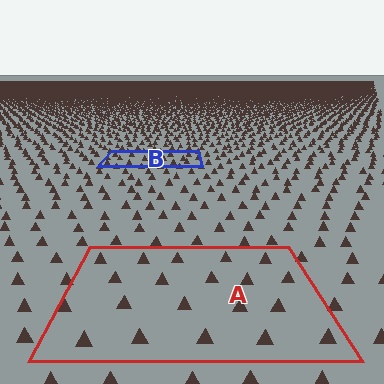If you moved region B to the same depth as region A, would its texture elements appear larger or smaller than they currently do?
They would appear larger. At a closer depth, the same texture elements are projected at a bigger on-screen size.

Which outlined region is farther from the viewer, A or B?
Region B is farther from the viewer — the texture elements inside it appear smaller and more densely packed.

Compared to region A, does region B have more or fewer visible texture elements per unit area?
Region B has more texture elements per unit area — they are packed more densely because it is farther away.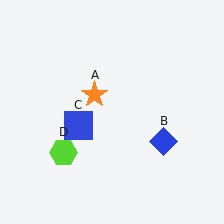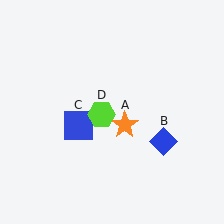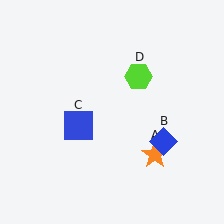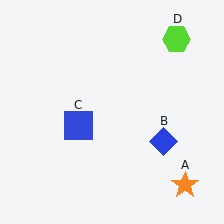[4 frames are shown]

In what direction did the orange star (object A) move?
The orange star (object A) moved down and to the right.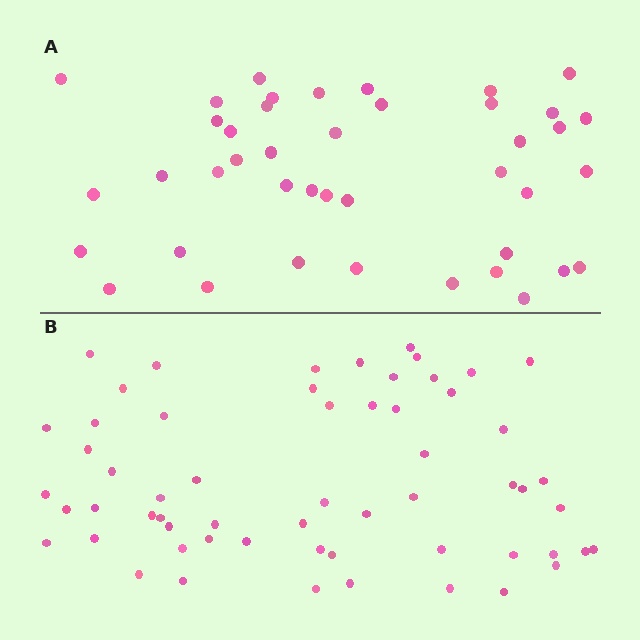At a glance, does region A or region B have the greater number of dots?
Region B (the bottom region) has more dots.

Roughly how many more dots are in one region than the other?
Region B has approximately 15 more dots than region A.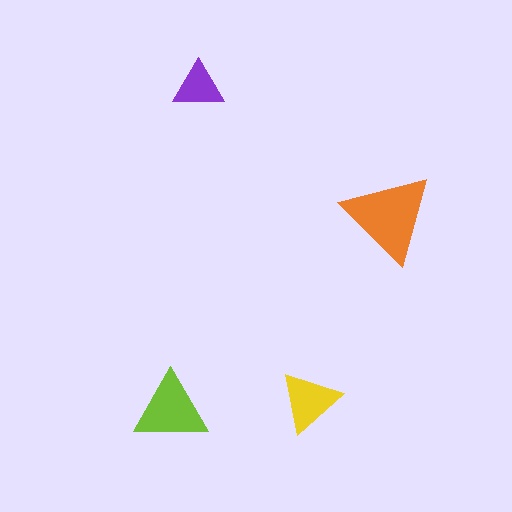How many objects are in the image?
There are 4 objects in the image.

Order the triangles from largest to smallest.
the orange one, the lime one, the yellow one, the purple one.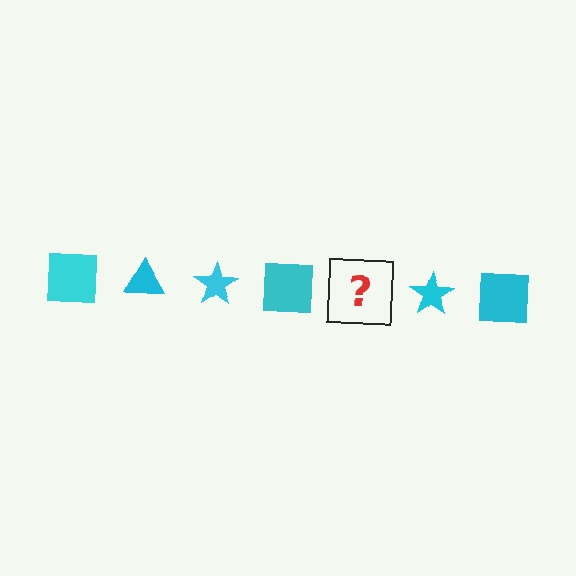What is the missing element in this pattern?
The missing element is a cyan triangle.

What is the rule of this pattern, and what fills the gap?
The rule is that the pattern cycles through square, triangle, star shapes in cyan. The gap should be filled with a cyan triangle.